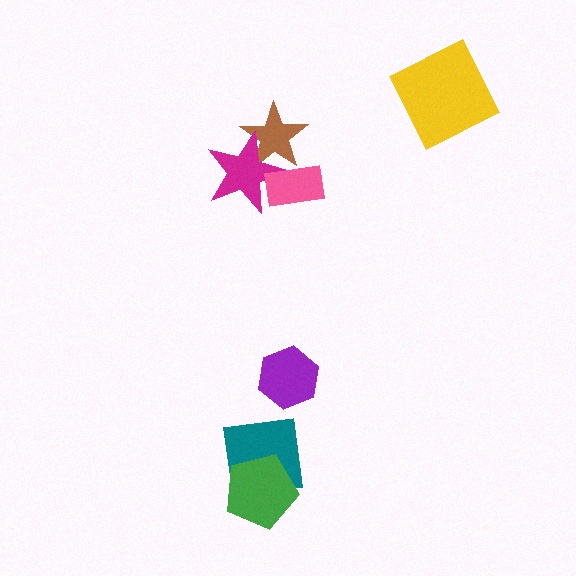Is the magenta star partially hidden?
Yes, it is partially covered by another shape.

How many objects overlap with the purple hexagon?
0 objects overlap with the purple hexagon.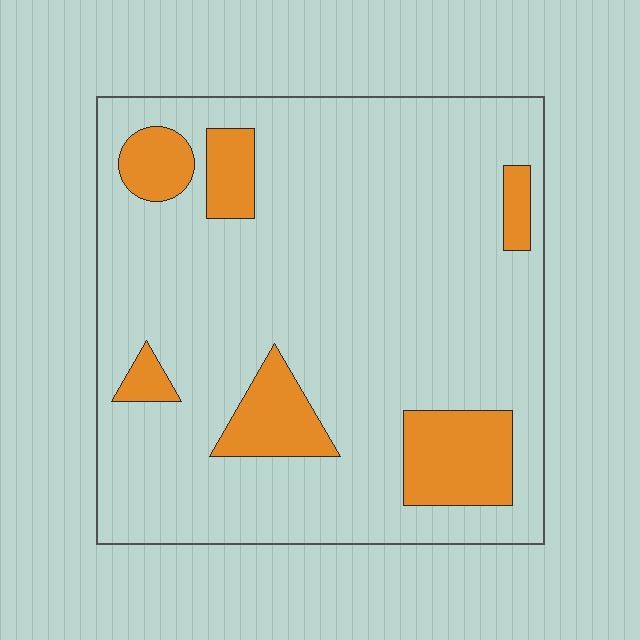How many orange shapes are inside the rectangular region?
6.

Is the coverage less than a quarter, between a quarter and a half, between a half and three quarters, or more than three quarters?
Less than a quarter.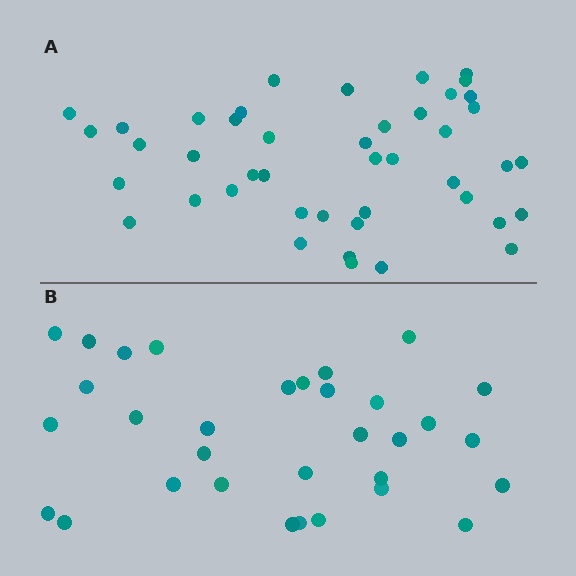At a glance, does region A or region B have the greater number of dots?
Region A (the top region) has more dots.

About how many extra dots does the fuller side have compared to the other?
Region A has roughly 12 or so more dots than region B.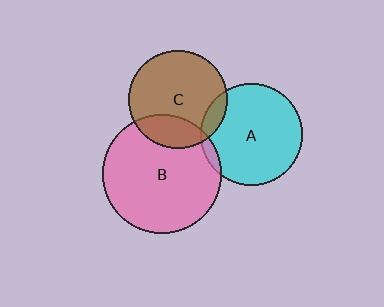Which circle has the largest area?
Circle B (pink).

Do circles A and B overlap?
Yes.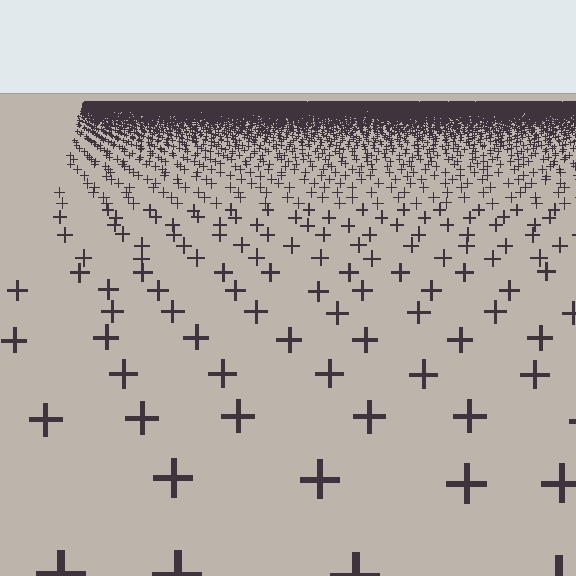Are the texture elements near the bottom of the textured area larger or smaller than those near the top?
Larger. Near the bottom, elements are closer to the viewer and appear at a bigger on-screen size.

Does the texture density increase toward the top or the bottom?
Density increases toward the top.